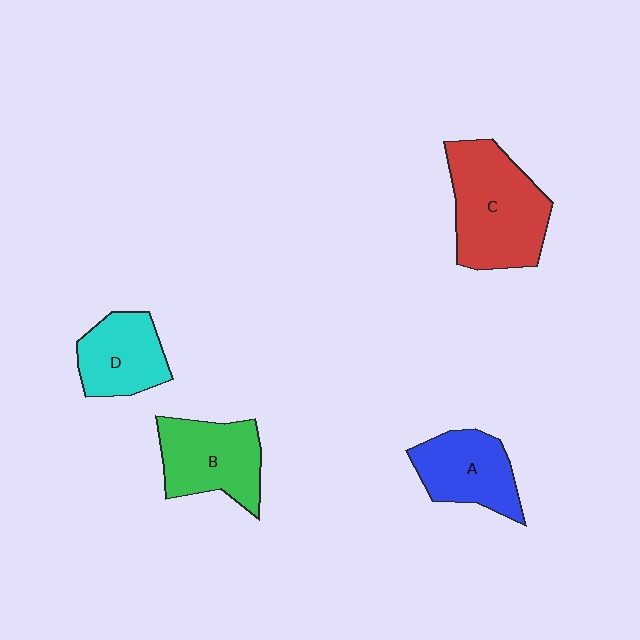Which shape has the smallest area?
Shape D (cyan).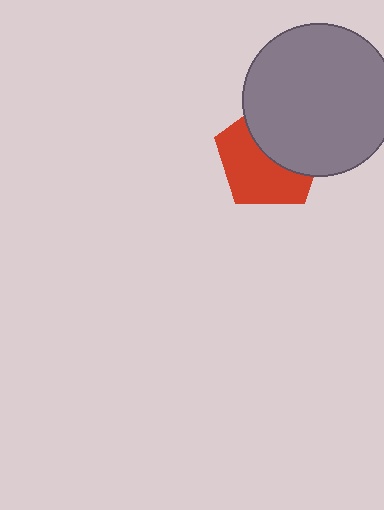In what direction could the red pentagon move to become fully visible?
The red pentagon could move toward the lower-left. That would shift it out from behind the gray circle entirely.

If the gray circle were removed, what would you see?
You would see the complete red pentagon.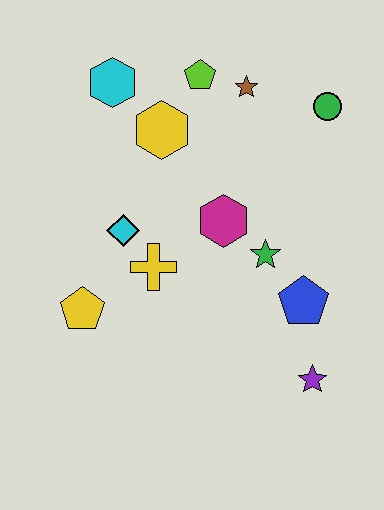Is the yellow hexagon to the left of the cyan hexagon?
No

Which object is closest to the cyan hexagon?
The yellow hexagon is closest to the cyan hexagon.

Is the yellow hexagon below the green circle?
Yes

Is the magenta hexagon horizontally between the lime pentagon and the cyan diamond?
No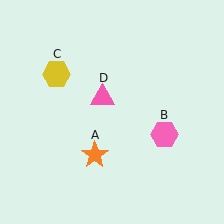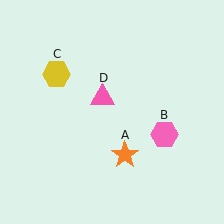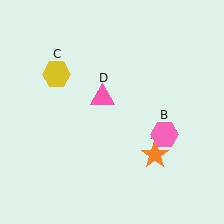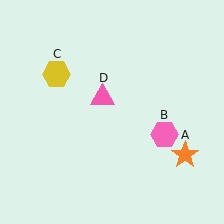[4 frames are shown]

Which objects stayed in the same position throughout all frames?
Pink hexagon (object B) and yellow hexagon (object C) and pink triangle (object D) remained stationary.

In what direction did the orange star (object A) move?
The orange star (object A) moved right.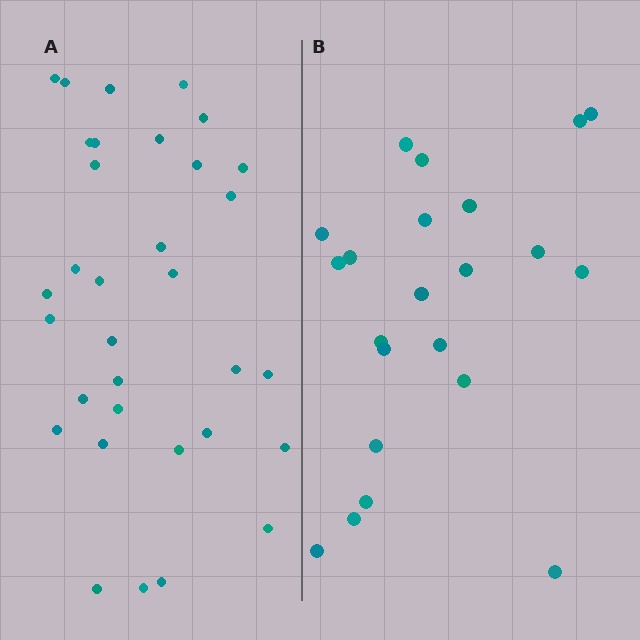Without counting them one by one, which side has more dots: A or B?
Region A (the left region) has more dots.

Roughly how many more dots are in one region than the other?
Region A has roughly 12 or so more dots than region B.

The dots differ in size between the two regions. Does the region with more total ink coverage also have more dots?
No. Region B has more total ink coverage because its dots are larger, but region A actually contains more individual dots. Total area can be misleading — the number of items is what matters here.